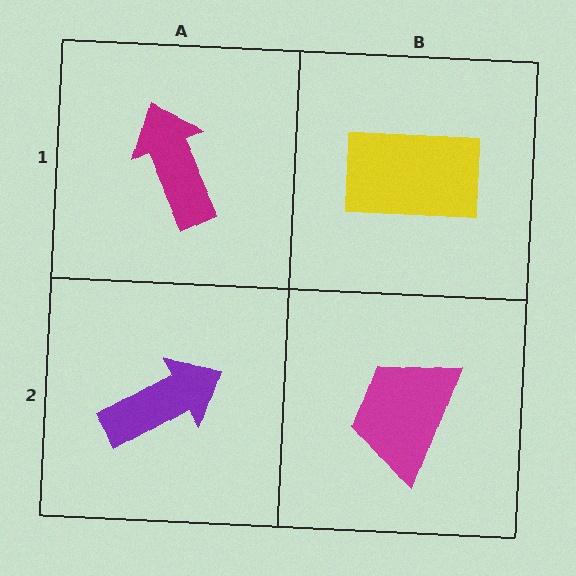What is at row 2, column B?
A magenta trapezoid.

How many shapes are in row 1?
2 shapes.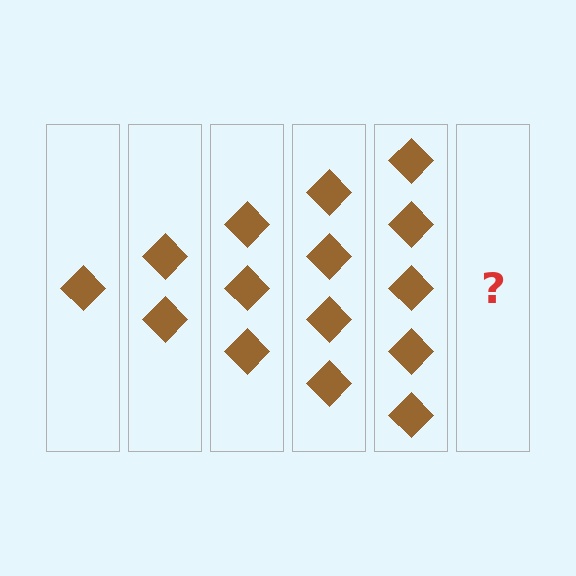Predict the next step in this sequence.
The next step is 6 diamonds.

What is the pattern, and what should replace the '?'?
The pattern is that each step adds one more diamond. The '?' should be 6 diamonds.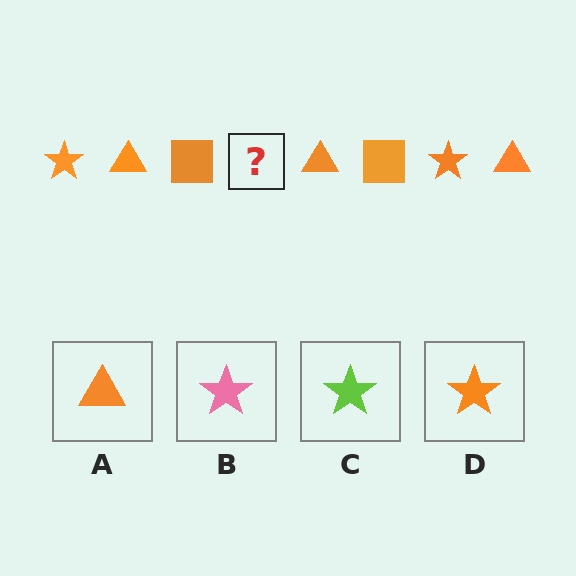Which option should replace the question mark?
Option D.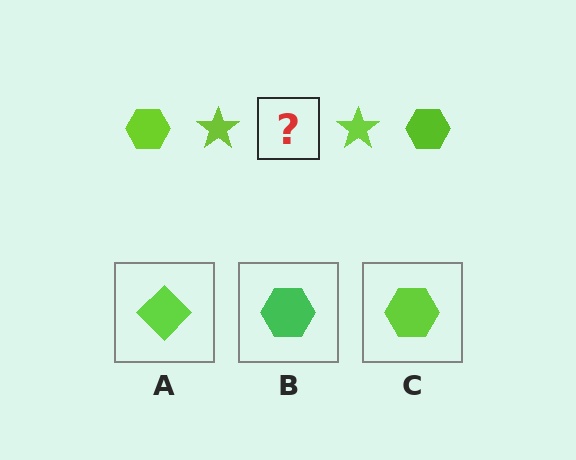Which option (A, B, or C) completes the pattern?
C.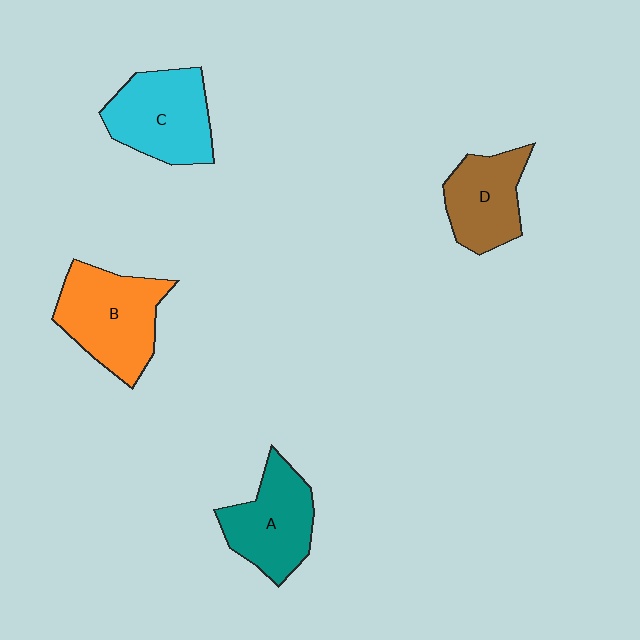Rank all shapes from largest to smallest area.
From largest to smallest: B (orange), C (cyan), A (teal), D (brown).